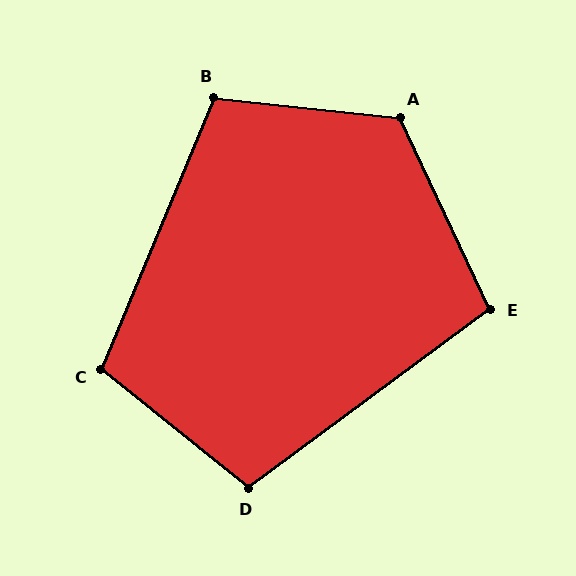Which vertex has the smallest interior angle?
E, at approximately 101 degrees.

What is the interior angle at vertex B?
Approximately 107 degrees (obtuse).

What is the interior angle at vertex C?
Approximately 106 degrees (obtuse).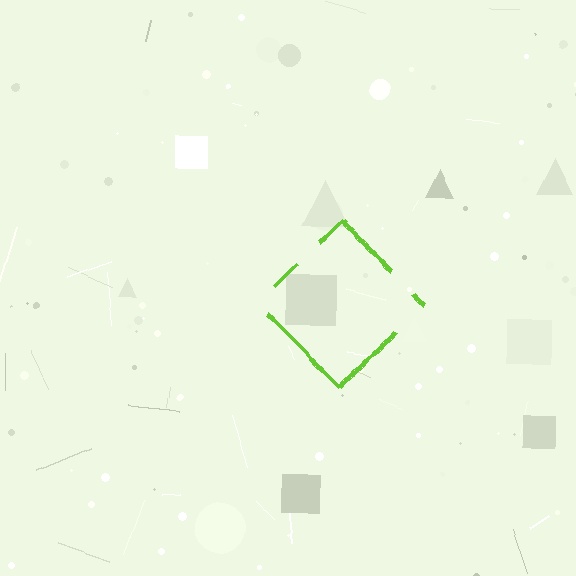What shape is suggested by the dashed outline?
The dashed outline suggests a diamond.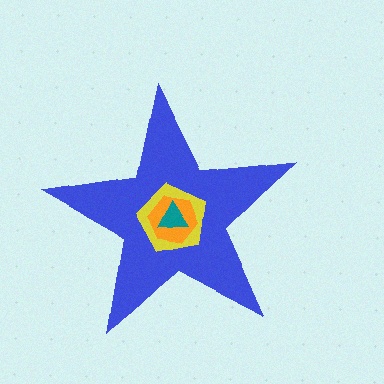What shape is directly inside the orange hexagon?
The teal triangle.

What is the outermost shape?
The blue star.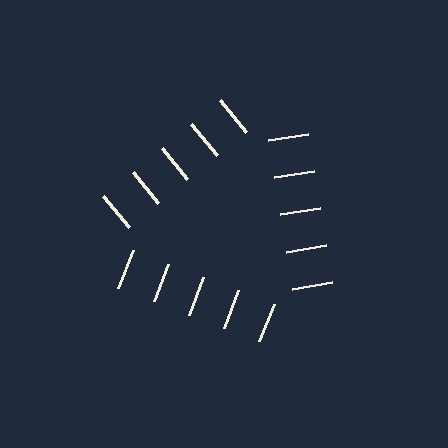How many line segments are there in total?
15 — 5 along each of the 3 edges.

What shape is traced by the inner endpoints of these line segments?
An illusory triangle — the line segments terminate on its edges but no continuous stroke is drawn.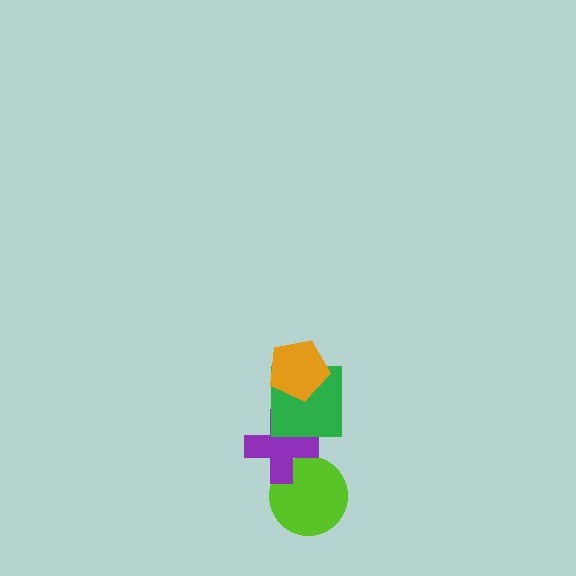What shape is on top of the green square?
The orange pentagon is on top of the green square.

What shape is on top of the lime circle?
The purple cross is on top of the lime circle.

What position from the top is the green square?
The green square is 2nd from the top.